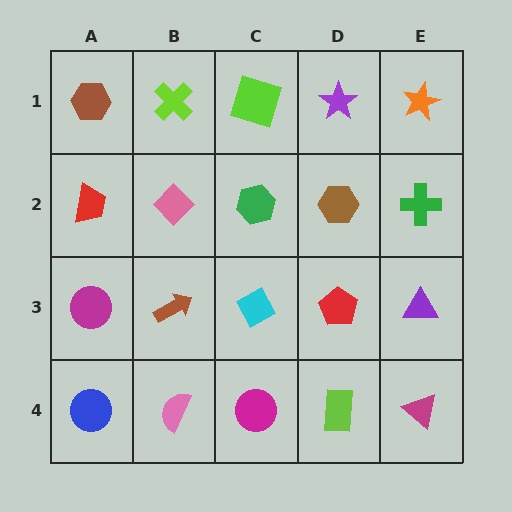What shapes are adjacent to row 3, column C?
A green hexagon (row 2, column C), a magenta circle (row 4, column C), a brown arrow (row 3, column B), a red pentagon (row 3, column D).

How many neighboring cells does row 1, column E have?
2.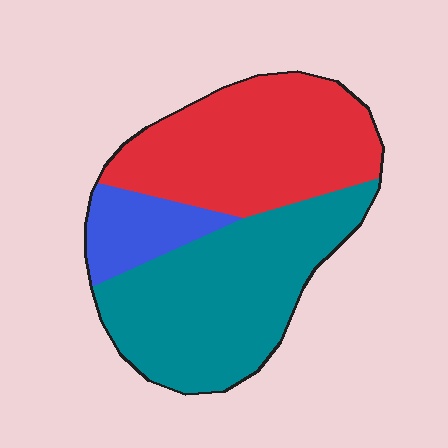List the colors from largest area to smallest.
From largest to smallest: teal, red, blue.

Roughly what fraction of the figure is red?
Red takes up about two fifths (2/5) of the figure.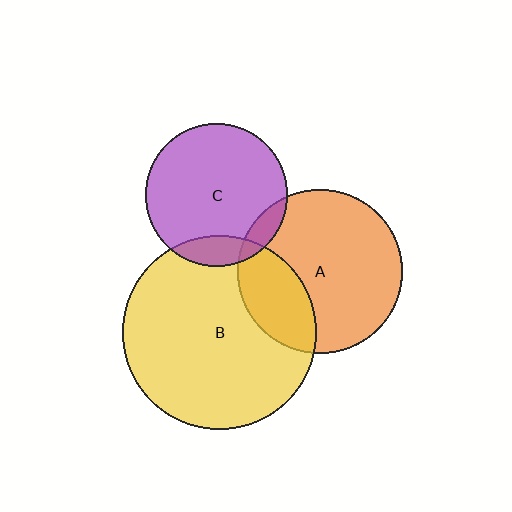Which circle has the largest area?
Circle B (yellow).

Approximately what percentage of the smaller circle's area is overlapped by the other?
Approximately 10%.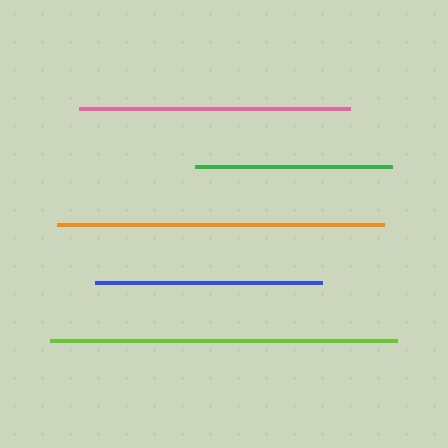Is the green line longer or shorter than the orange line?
The orange line is longer than the green line.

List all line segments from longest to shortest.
From longest to shortest: lime, orange, pink, blue, green.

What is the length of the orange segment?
The orange segment is approximately 326 pixels long.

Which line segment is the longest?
The lime line is the longest at approximately 347 pixels.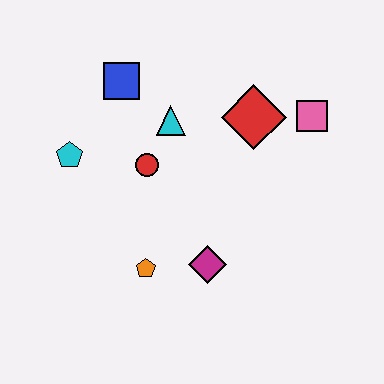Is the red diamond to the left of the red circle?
No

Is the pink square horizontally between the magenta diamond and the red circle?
No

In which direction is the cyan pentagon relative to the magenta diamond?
The cyan pentagon is to the left of the magenta diamond.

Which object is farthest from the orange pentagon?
The pink square is farthest from the orange pentagon.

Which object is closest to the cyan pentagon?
The red circle is closest to the cyan pentagon.